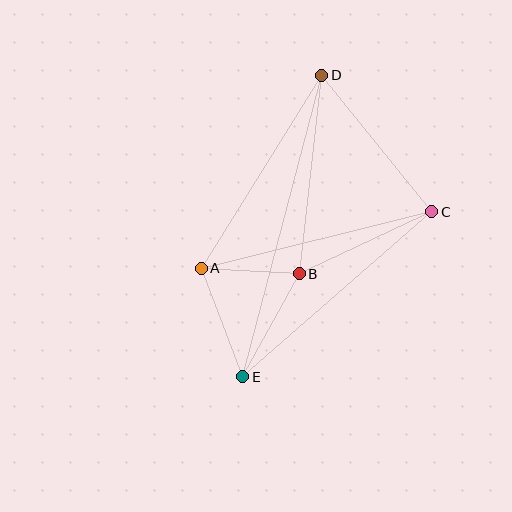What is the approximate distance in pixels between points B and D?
The distance between B and D is approximately 199 pixels.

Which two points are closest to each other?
Points A and B are closest to each other.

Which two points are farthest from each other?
Points D and E are farthest from each other.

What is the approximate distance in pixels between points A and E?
The distance between A and E is approximately 116 pixels.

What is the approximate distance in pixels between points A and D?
The distance between A and D is approximately 227 pixels.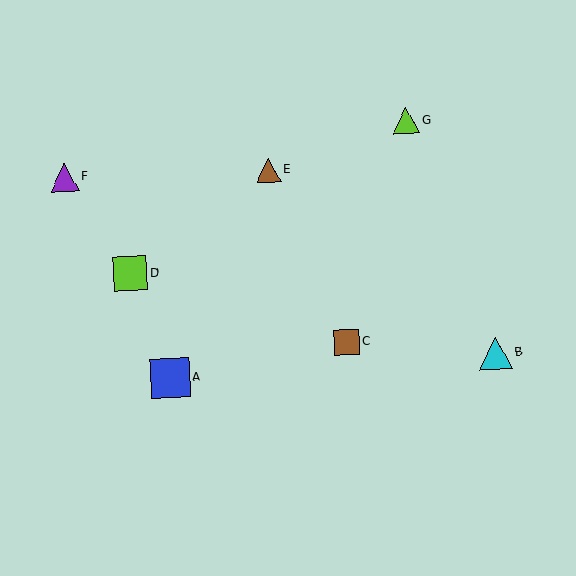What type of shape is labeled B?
Shape B is a cyan triangle.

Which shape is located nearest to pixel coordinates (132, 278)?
The lime square (labeled D) at (130, 274) is nearest to that location.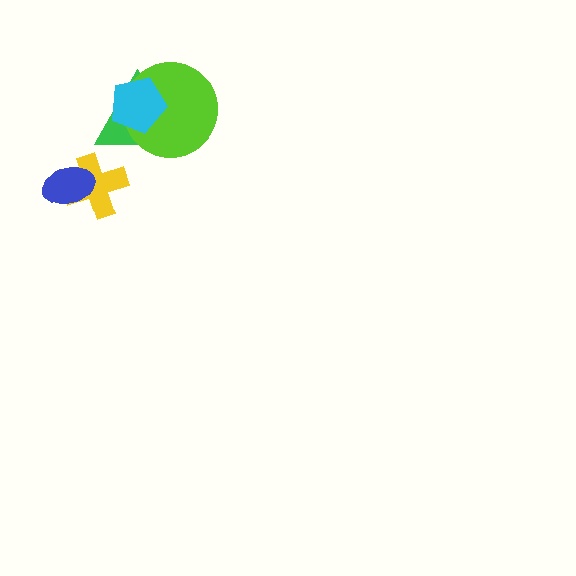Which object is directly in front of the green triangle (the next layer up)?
The lime circle is directly in front of the green triangle.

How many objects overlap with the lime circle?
2 objects overlap with the lime circle.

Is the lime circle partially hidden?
Yes, it is partially covered by another shape.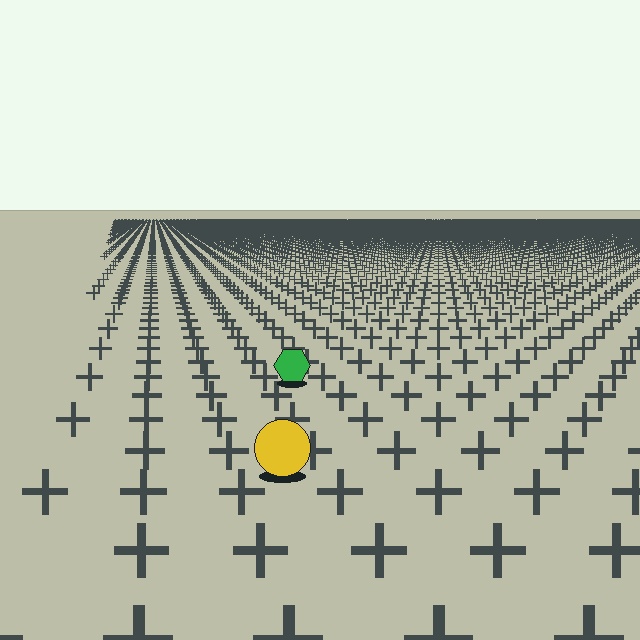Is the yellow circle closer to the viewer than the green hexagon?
Yes. The yellow circle is closer — you can tell from the texture gradient: the ground texture is coarser near it.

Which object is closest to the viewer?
The yellow circle is closest. The texture marks near it are larger and more spread out.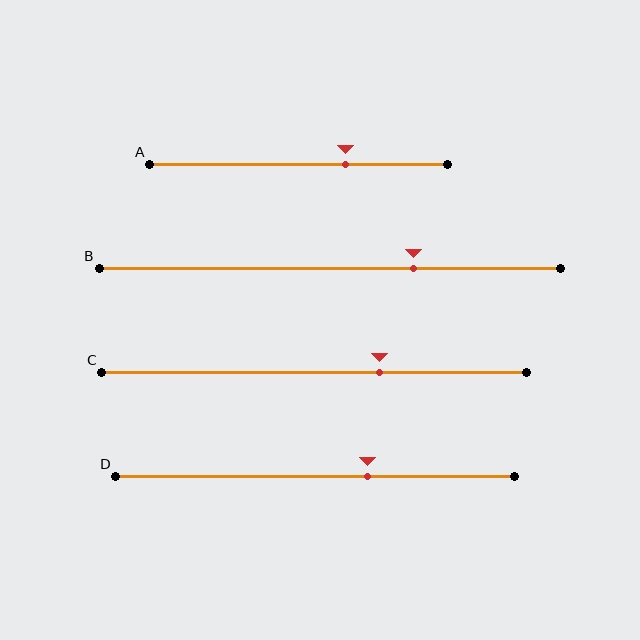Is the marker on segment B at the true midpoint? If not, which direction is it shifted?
No, the marker on segment B is shifted to the right by about 18% of the segment length.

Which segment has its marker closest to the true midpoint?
Segment D has its marker closest to the true midpoint.